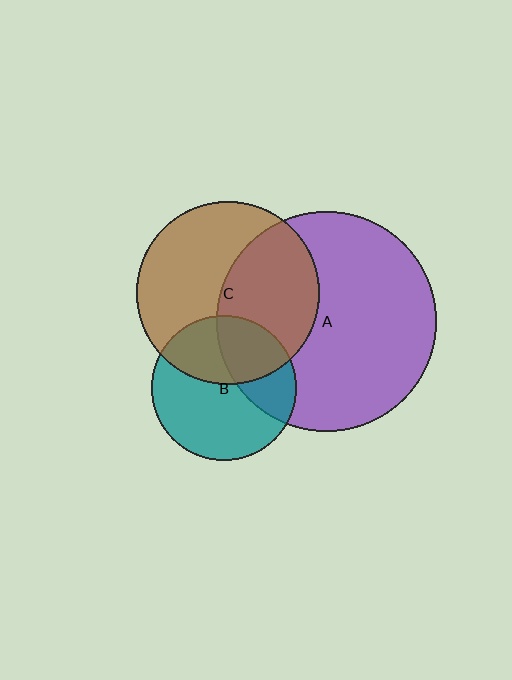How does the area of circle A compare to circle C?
Approximately 1.4 times.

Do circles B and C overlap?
Yes.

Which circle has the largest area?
Circle A (purple).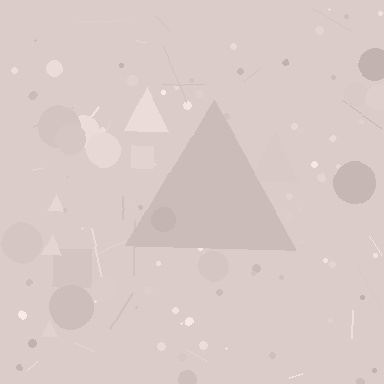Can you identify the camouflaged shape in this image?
The camouflaged shape is a triangle.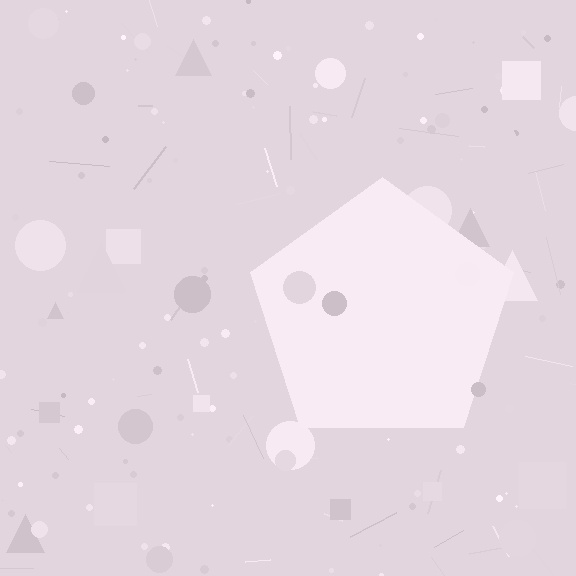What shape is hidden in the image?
A pentagon is hidden in the image.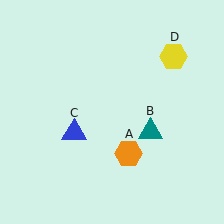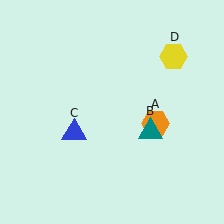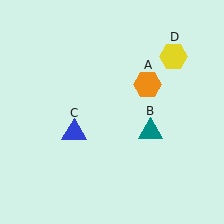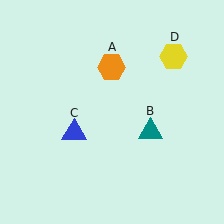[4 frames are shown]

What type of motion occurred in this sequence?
The orange hexagon (object A) rotated counterclockwise around the center of the scene.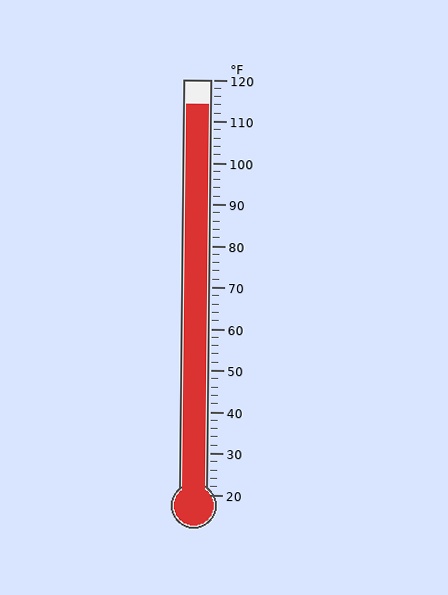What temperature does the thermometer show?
The thermometer shows approximately 114°F.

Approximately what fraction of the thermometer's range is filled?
The thermometer is filled to approximately 95% of its range.